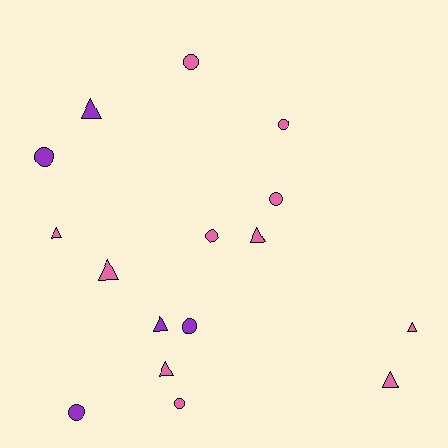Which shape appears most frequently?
Circle, with 8 objects.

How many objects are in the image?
There are 16 objects.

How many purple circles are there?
There are 3 purple circles.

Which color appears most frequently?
Pink, with 11 objects.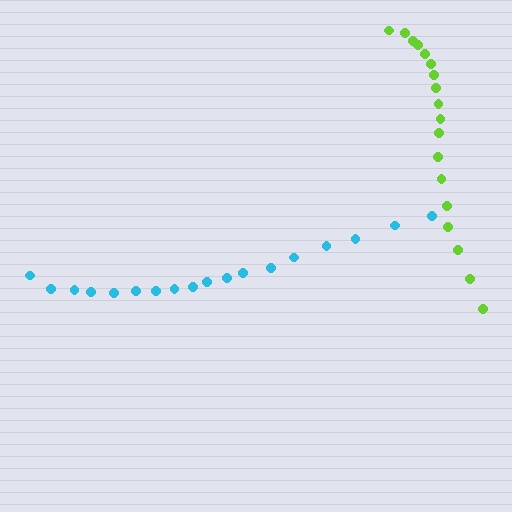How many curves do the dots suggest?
There are 2 distinct paths.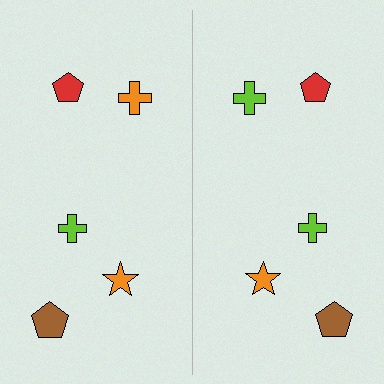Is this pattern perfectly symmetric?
No, the pattern is not perfectly symmetric. The lime cross on the right side breaks the symmetry — its mirror counterpart is orange.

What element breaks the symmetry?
The lime cross on the right side breaks the symmetry — its mirror counterpart is orange.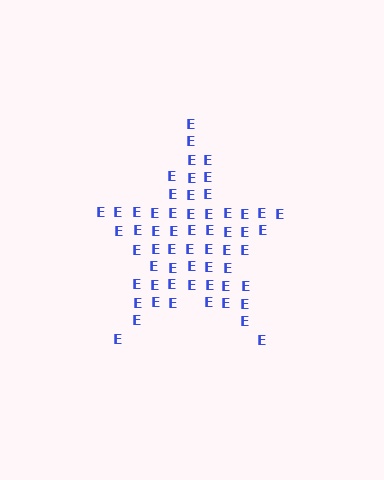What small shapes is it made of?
It is made of small letter E's.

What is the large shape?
The large shape is a star.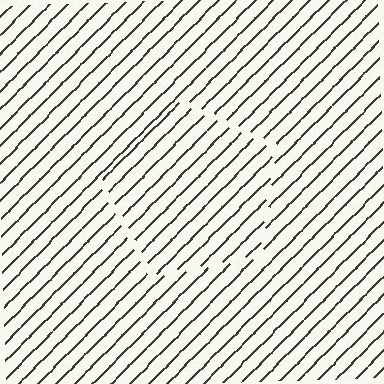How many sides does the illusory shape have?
5 sides — the line-ends trace a pentagon.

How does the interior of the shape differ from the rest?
The interior of the shape contains the same grating, shifted by half a period — the contour is defined by the phase discontinuity where line-ends from the inner and outer gratings abut.